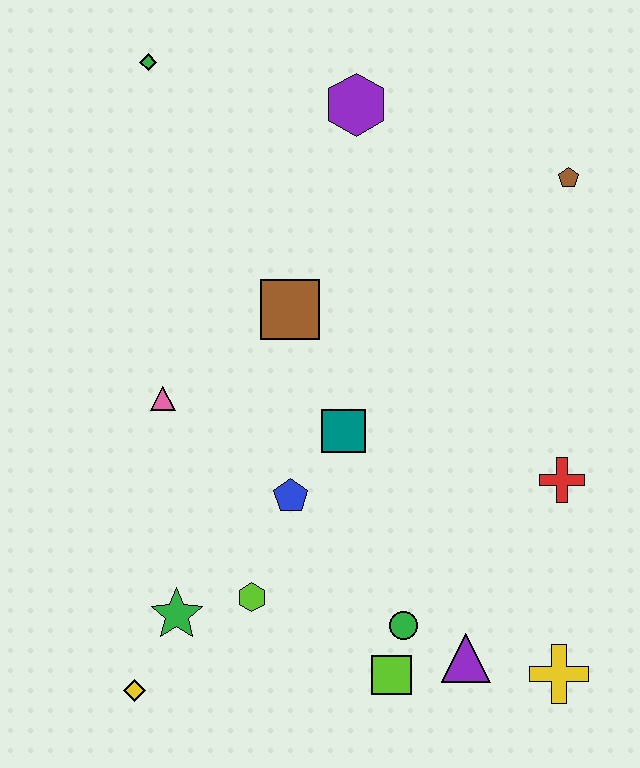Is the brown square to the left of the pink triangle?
No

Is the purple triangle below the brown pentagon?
Yes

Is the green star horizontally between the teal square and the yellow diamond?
Yes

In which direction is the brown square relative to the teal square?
The brown square is above the teal square.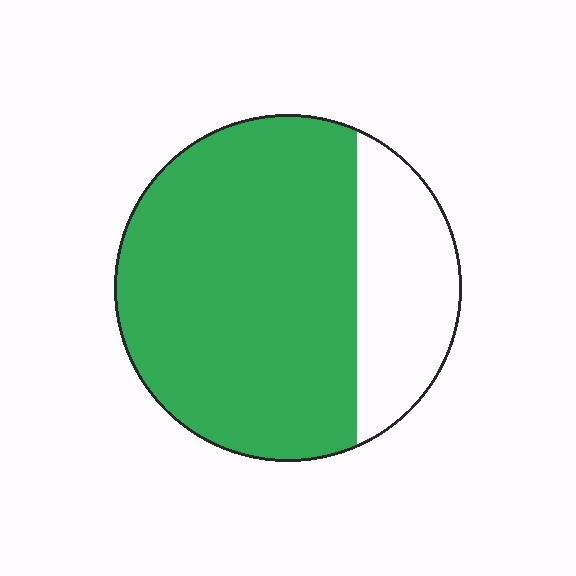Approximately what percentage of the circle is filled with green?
Approximately 75%.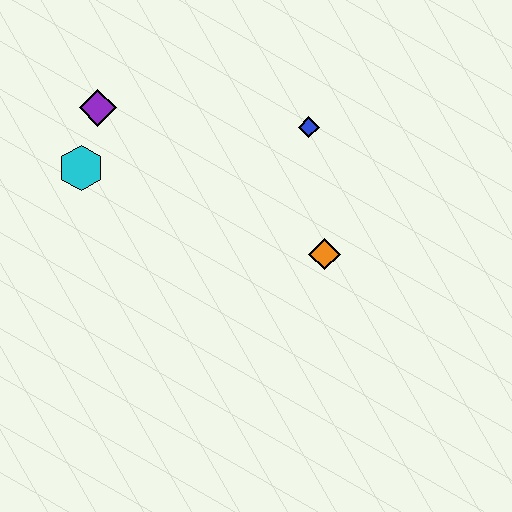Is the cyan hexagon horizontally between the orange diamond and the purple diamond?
No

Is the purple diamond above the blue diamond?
Yes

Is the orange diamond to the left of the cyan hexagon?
No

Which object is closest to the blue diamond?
The orange diamond is closest to the blue diamond.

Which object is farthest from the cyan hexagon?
The orange diamond is farthest from the cyan hexagon.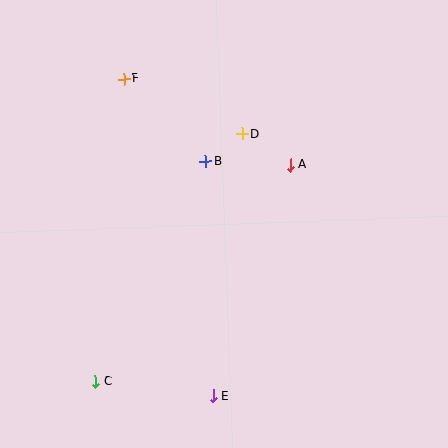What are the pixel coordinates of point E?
Point E is at (214, 396).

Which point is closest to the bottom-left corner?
Point C is closest to the bottom-left corner.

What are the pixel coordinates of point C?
Point C is at (95, 381).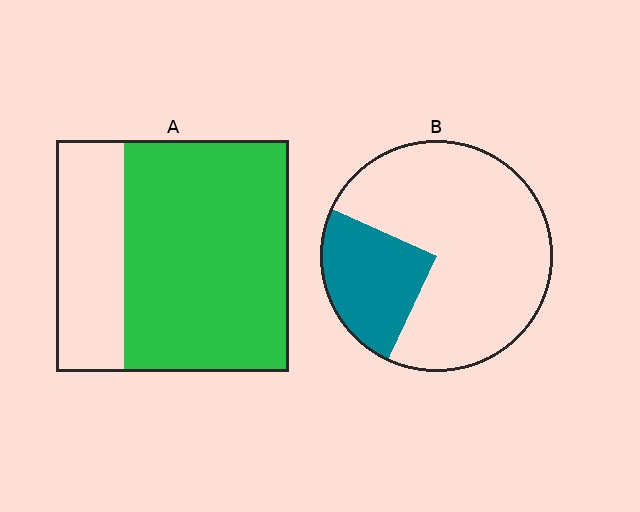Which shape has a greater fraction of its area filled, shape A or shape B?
Shape A.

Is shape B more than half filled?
No.